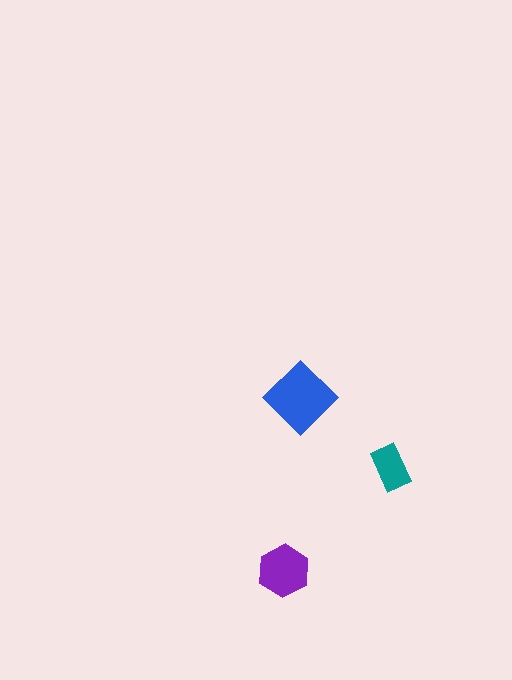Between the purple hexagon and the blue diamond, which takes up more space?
The blue diamond.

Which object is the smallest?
The teal rectangle.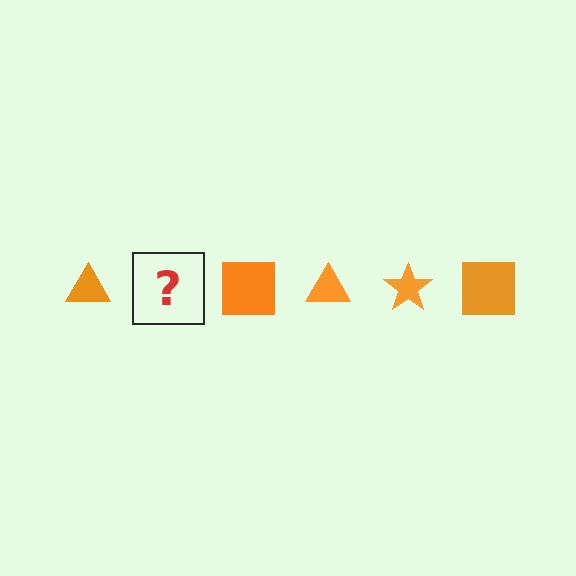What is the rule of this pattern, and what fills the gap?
The rule is that the pattern cycles through triangle, star, square shapes in orange. The gap should be filled with an orange star.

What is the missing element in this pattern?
The missing element is an orange star.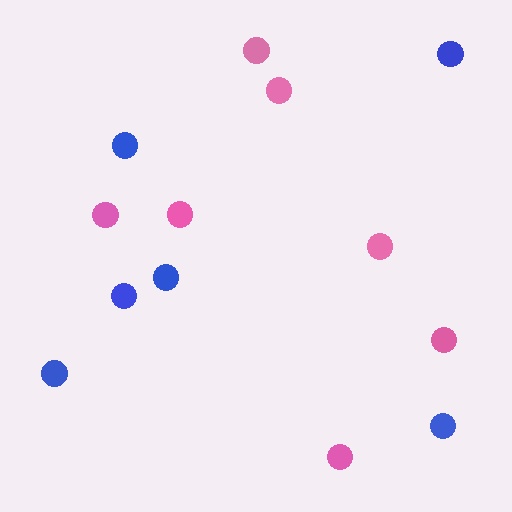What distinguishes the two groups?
There are 2 groups: one group of pink circles (7) and one group of blue circles (6).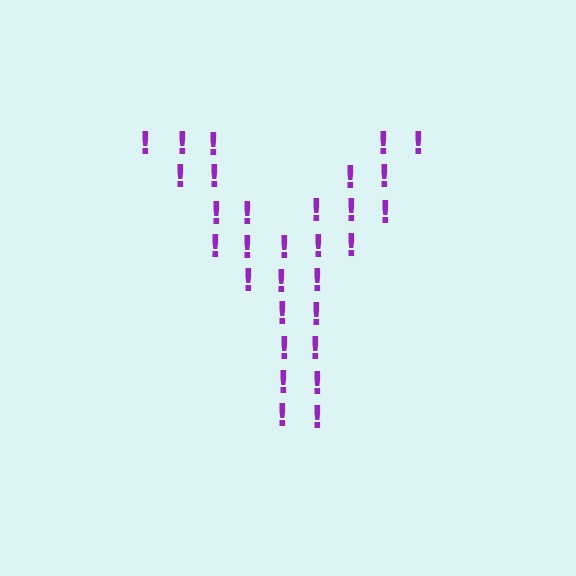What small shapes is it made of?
It is made of small exclamation marks.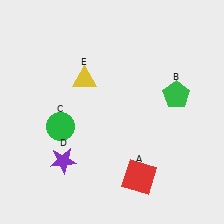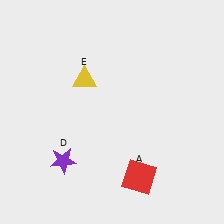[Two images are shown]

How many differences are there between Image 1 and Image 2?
There are 2 differences between the two images.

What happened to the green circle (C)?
The green circle (C) was removed in Image 2. It was in the bottom-left area of Image 1.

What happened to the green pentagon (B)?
The green pentagon (B) was removed in Image 2. It was in the top-right area of Image 1.